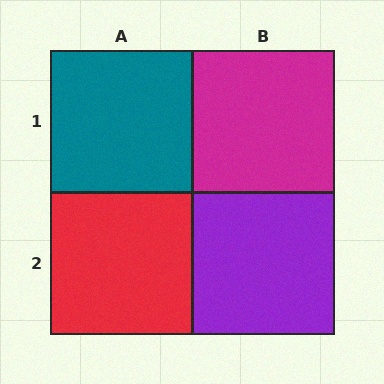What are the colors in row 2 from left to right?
Red, purple.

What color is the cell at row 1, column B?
Magenta.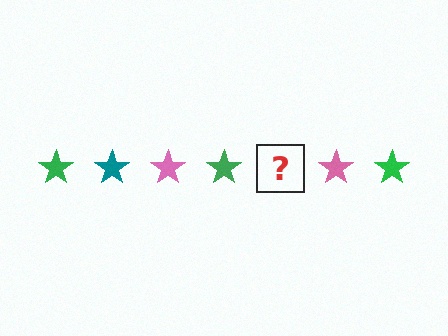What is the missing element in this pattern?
The missing element is a teal star.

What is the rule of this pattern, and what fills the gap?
The rule is that the pattern cycles through green, teal, pink stars. The gap should be filled with a teal star.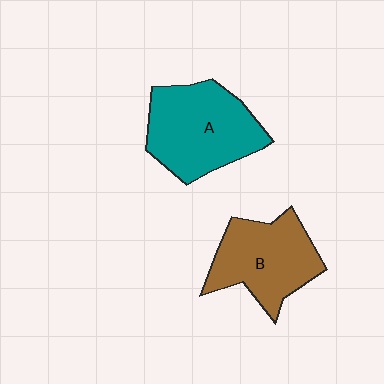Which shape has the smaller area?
Shape B (brown).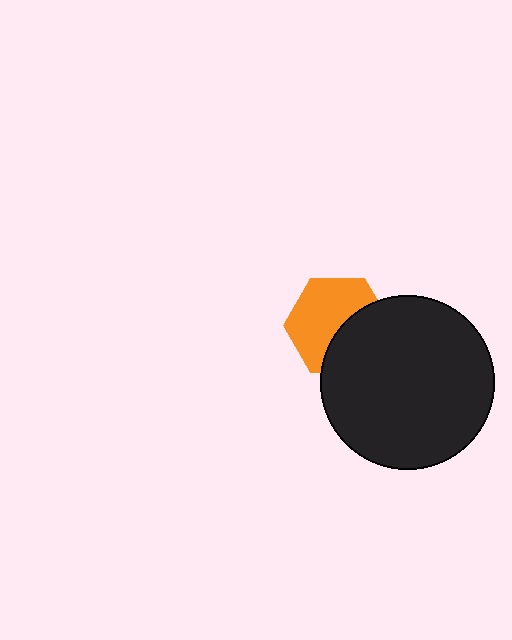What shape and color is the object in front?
The object in front is a black circle.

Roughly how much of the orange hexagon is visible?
About half of it is visible (roughly 60%).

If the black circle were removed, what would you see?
You would see the complete orange hexagon.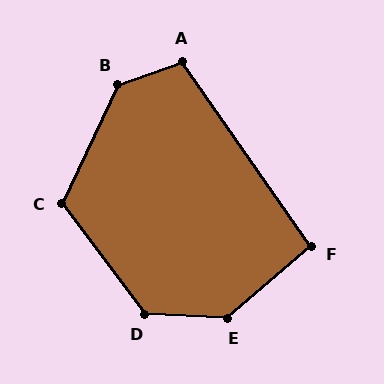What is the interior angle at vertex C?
Approximately 118 degrees (obtuse).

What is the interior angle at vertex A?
Approximately 105 degrees (obtuse).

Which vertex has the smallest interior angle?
F, at approximately 96 degrees.